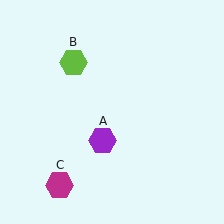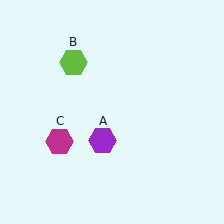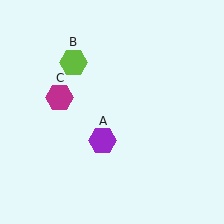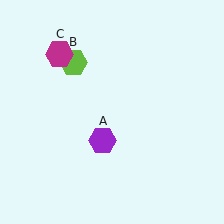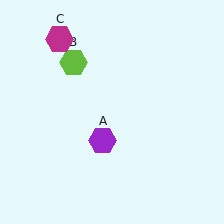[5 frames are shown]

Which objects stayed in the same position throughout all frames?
Purple hexagon (object A) and lime hexagon (object B) remained stationary.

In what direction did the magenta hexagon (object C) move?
The magenta hexagon (object C) moved up.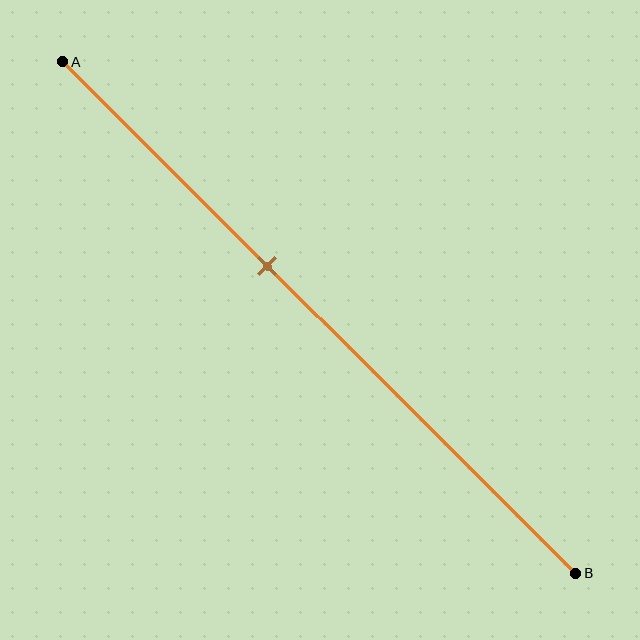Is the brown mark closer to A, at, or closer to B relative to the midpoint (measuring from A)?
The brown mark is closer to point A than the midpoint of segment AB.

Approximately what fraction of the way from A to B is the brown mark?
The brown mark is approximately 40% of the way from A to B.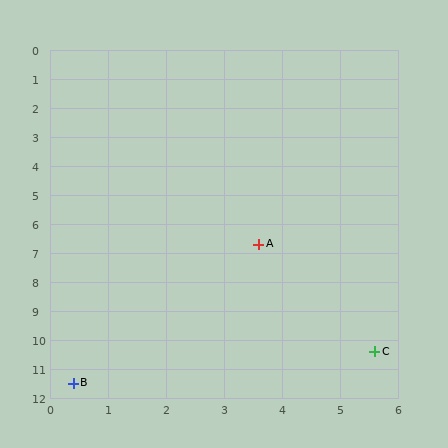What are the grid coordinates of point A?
Point A is at approximately (3.6, 6.7).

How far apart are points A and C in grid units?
Points A and C are about 4.2 grid units apart.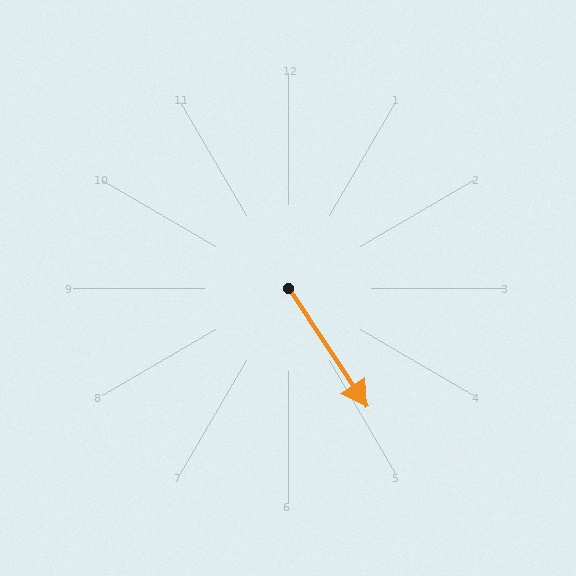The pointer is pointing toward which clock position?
Roughly 5 o'clock.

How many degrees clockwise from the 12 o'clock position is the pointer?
Approximately 146 degrees.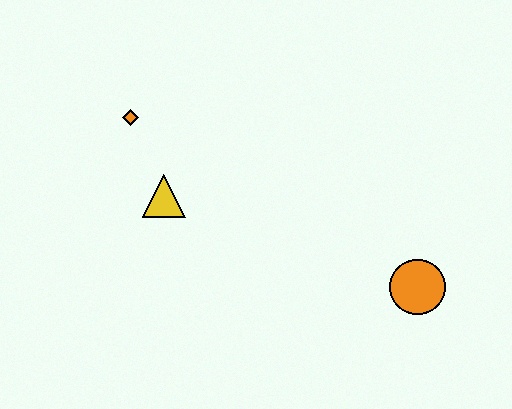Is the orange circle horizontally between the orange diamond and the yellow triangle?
No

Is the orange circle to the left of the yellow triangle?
No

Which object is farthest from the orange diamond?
The orange circle is farthest from the orange diamond.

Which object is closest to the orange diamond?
The yellow triangle is closest to the orange diamond.